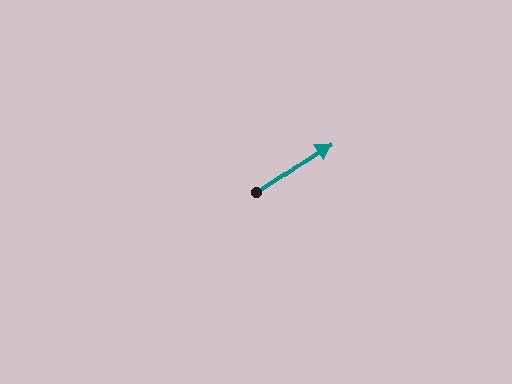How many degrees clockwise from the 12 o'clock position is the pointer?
Approximately 56 degrees.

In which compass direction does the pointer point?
Northeast.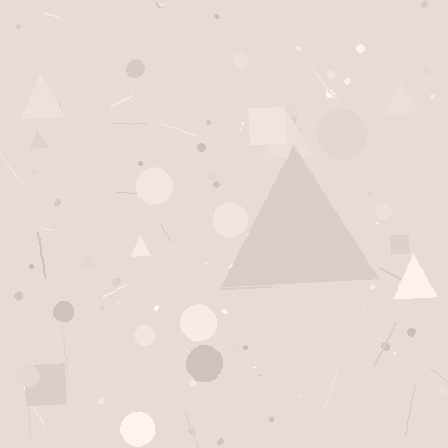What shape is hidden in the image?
A triangle is hidden in the image.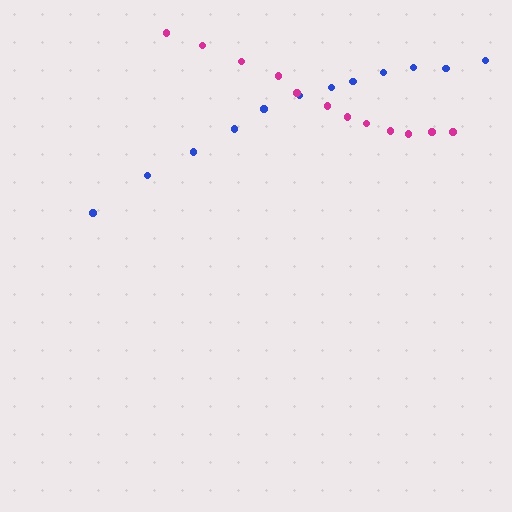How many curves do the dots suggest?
There are 2 distinct paths.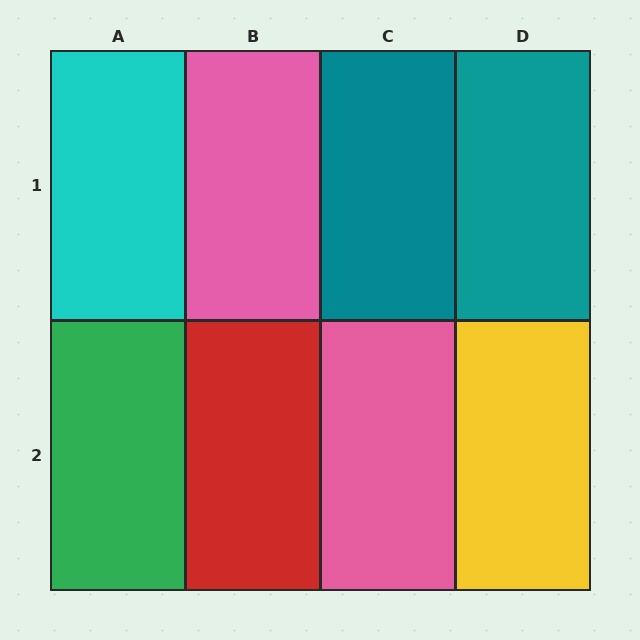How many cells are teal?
2 cells are teal.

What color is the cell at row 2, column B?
Red.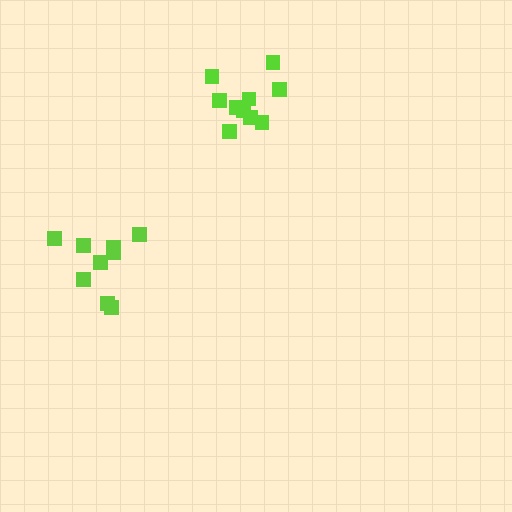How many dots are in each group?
Group 1: 10 dots, Group 2: 9 dots (19 total).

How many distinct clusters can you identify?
There are 2 distinct clusters.